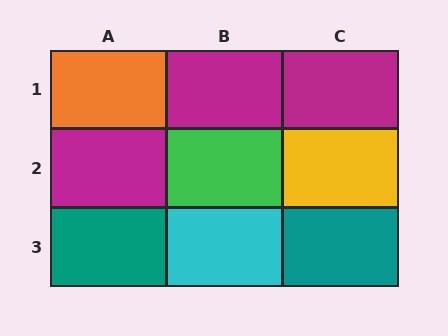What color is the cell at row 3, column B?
Cyan.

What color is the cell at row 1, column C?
Magenta.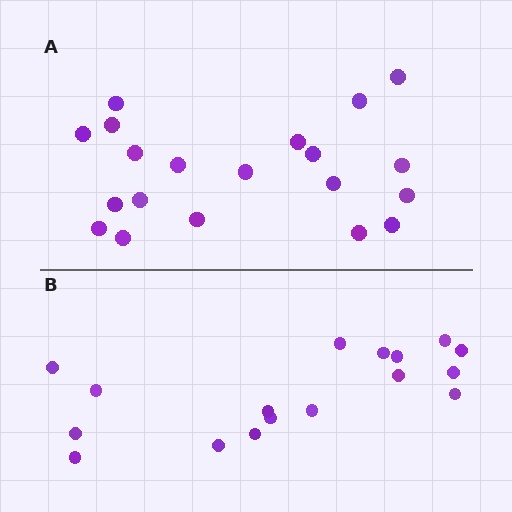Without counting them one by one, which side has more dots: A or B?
Region A (the top region) has more dots.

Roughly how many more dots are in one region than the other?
Region A has just a few more — roughly 2 or 3 more dots than region B.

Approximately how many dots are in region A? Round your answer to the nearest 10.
About 20 dots.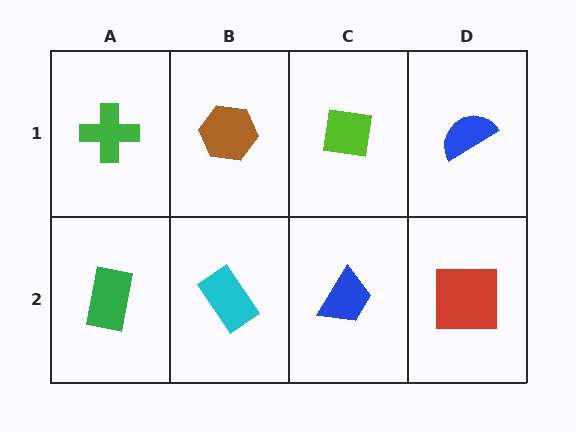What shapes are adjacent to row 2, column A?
A green cross (row 1, column A), a cyan rectangle (row 2, column B).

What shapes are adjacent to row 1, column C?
A blue trapezoid (row 2, column C), a brown hexagon (row 1, column B), a blue semicircle (row 1, column D).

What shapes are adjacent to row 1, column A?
A green rectangle (row 2, column A), a brown hexagon (row 1, column B).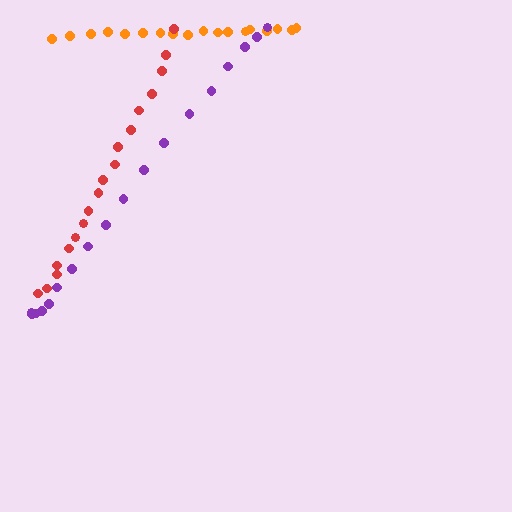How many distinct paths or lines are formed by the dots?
There are 3 distinct paths.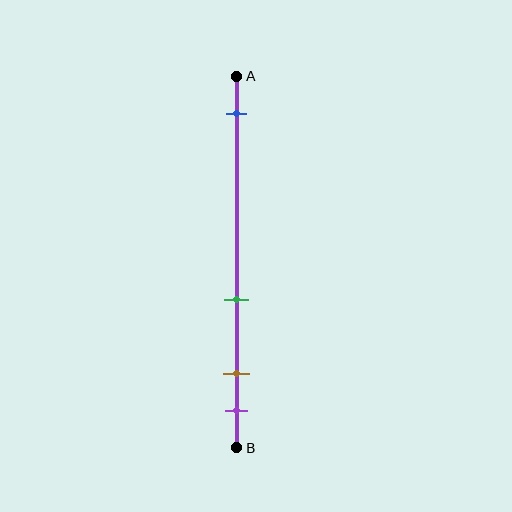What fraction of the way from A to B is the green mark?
The green mark is approximately 60% (0.6) of the way from A to B.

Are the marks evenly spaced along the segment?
No, the marks are not evenly spaced.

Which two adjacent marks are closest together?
The brown and purple marks are the closest adjacent pair.